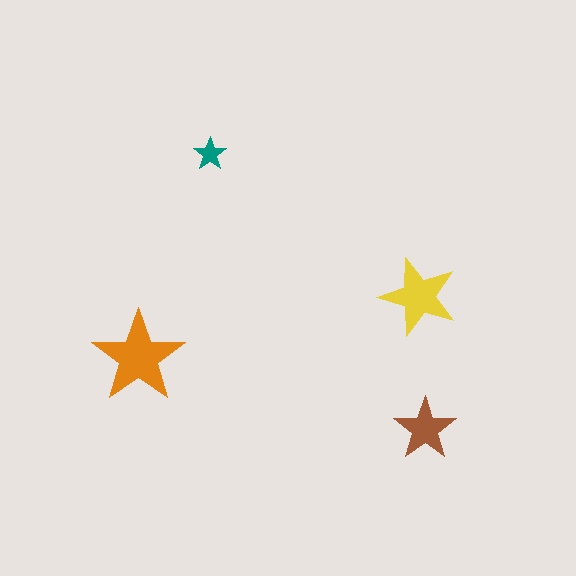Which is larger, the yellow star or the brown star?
The yellow one.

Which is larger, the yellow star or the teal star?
The yellow one.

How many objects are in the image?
There are 4 objects in the image.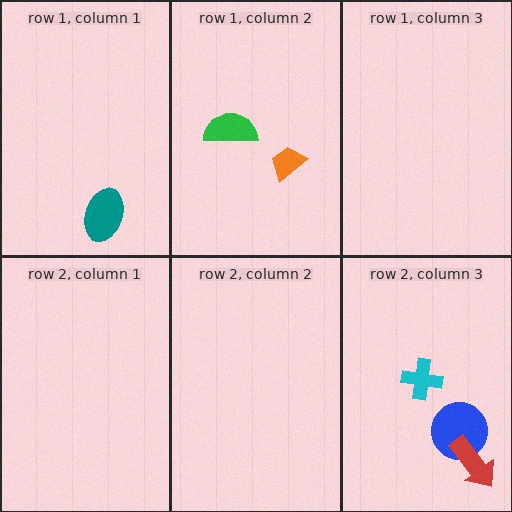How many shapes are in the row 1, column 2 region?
2.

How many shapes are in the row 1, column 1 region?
1.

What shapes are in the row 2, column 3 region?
The cyan cross, the blue circle, the red arrow.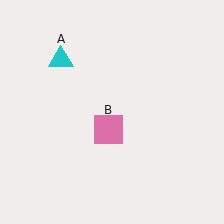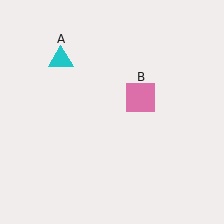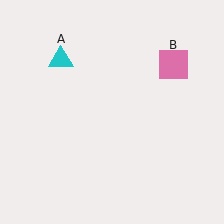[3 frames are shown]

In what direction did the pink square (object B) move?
The pink square (object B) moved up and to the right.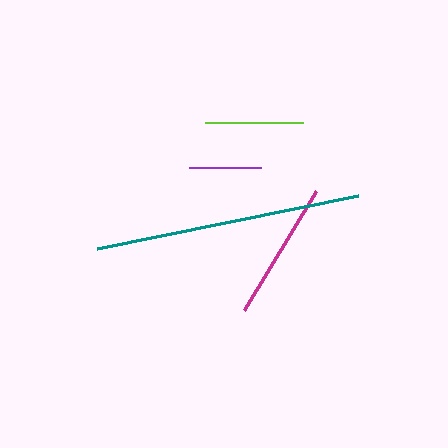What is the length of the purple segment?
The purple segment is approximately 72 pixels long.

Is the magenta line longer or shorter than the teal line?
The teal line is longer than the magenta line.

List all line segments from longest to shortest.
From longest to shortest: teal, magenta, lime, purple.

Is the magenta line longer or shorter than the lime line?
The magenta line is longer than the lime line.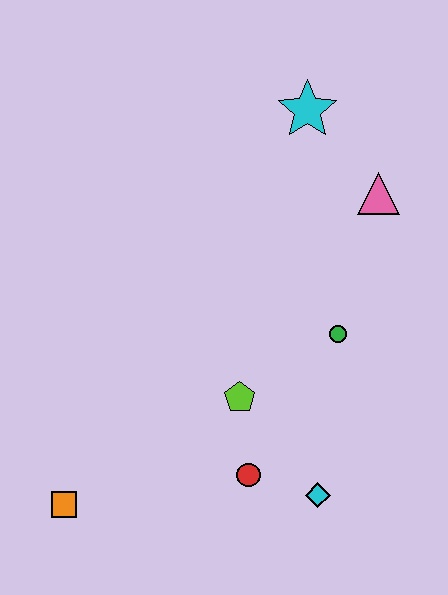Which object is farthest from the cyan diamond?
The cyan star is farthest from the cyan diamond.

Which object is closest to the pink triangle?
The cyan star is closest to the pink triangle.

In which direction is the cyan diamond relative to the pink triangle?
The cyan diamond is below the pink triangle.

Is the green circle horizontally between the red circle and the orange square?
No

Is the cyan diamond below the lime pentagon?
Yes